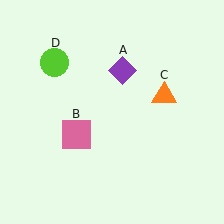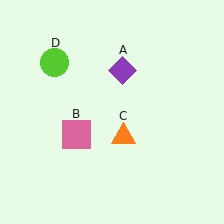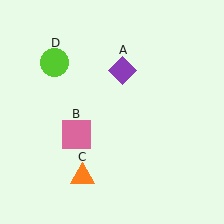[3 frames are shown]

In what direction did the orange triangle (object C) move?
The orange triangle (object C) moved down and to the left.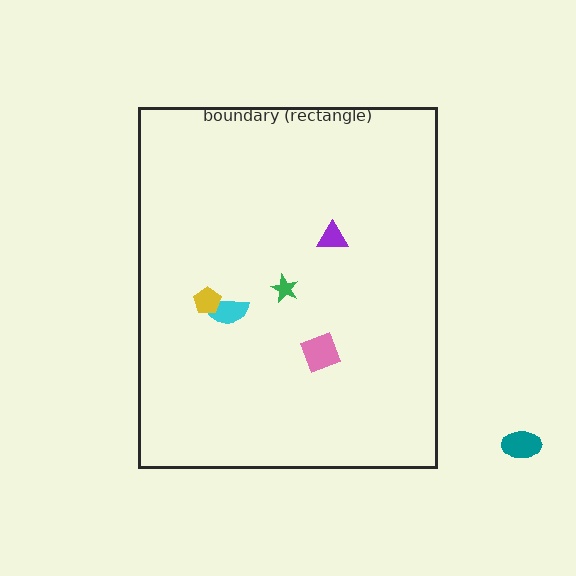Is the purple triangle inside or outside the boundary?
Inside.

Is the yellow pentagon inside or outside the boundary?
Inside.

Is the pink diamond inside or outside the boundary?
Inside.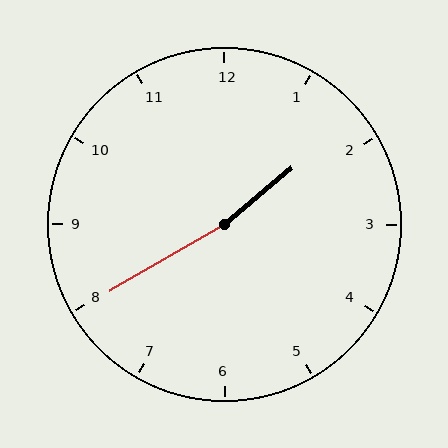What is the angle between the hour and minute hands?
Approximately 170 degrees.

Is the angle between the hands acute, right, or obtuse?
It is obtuse.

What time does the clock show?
1:40.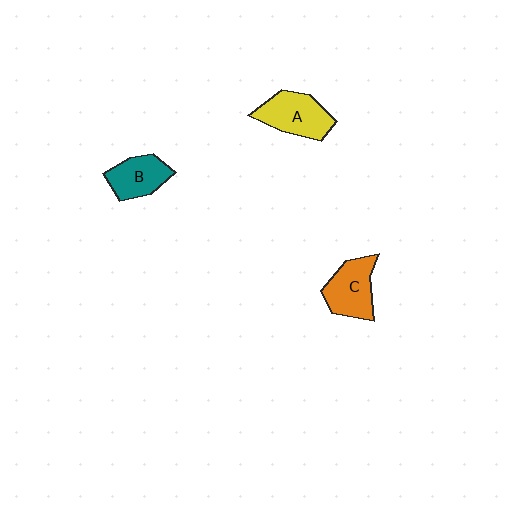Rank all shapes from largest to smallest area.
From largest to smallest: A (yellow), C (orange), B (teal).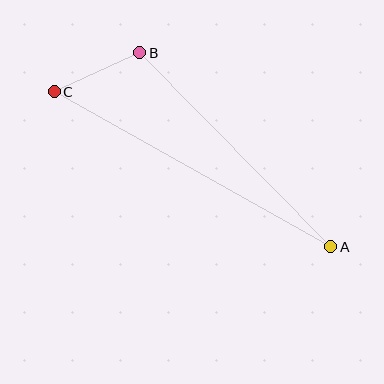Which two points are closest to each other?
Points B and C are closest to each other.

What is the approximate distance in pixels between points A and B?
The distance between A and B is approximately 272 pixels.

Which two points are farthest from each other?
Points A and C are farthest from each other.